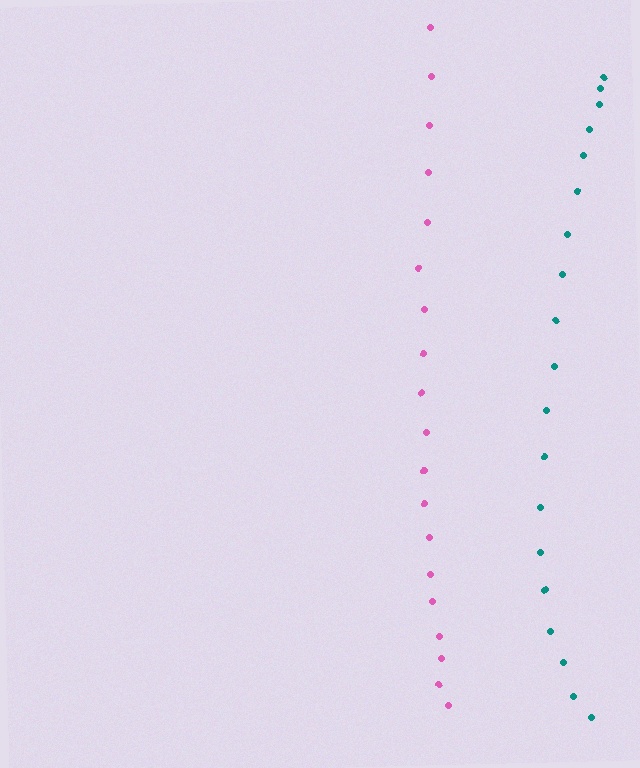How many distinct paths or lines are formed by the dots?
There are 2 distinct paths.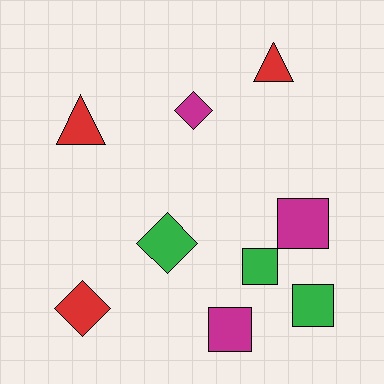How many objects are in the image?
There are 9 objects.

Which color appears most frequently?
Green, with 3 objects.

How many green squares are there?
There are 2 green squares.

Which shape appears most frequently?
Square, with 4 objects.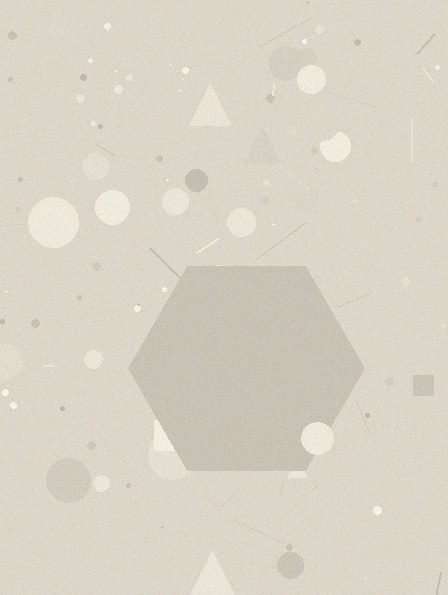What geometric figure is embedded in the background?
A hexagon is embedded in the background.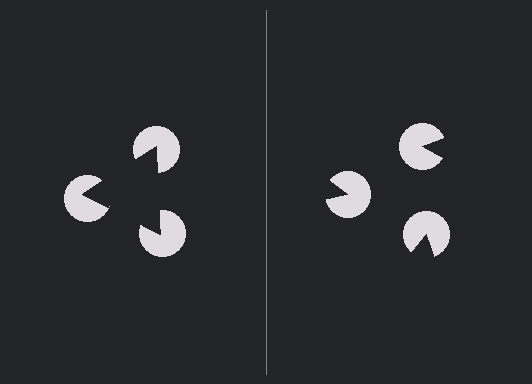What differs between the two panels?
The pac-man discs are positioned identically on both sides; only the wedge orientations differ. On the left they align to a triangle; on the right they are misaligned.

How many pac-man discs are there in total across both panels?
6 — 3 on each side.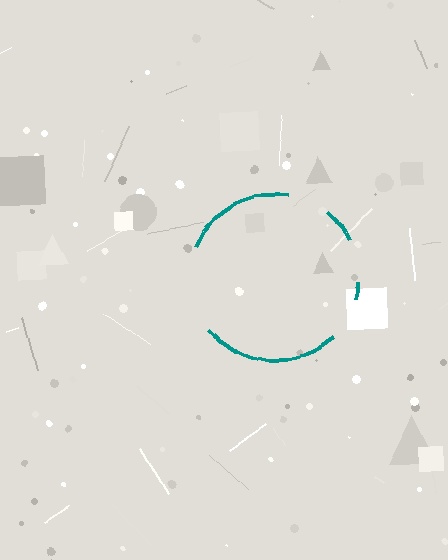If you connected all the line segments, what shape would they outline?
They would outline a circle.